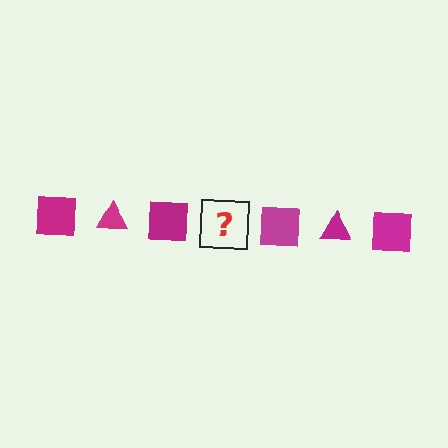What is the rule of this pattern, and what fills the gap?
The rule is that the pattern cycles through square, triangle shapes in magenta. The gap should be filled with a magenta triangle.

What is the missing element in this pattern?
The missing element is a magenta triangle.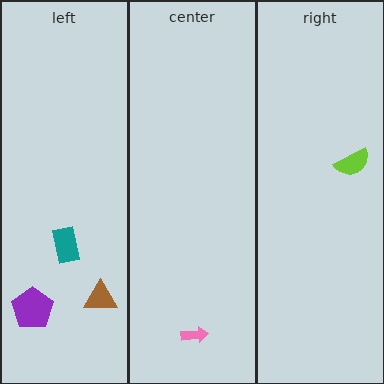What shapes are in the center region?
The pink arrow.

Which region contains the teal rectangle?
The left region.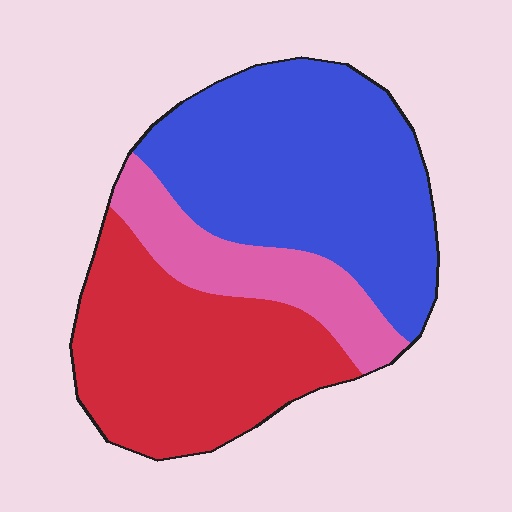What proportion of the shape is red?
Red covers roughly 35% of the shape.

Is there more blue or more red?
Blue.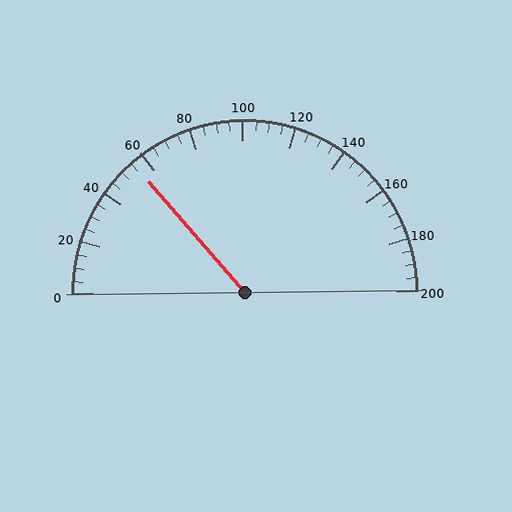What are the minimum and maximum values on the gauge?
The gauge ranges from 0 to 200.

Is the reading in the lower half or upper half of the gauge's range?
The reading is in the lower half of the range (0 to 200).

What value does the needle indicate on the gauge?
The needle indicates approximately 55.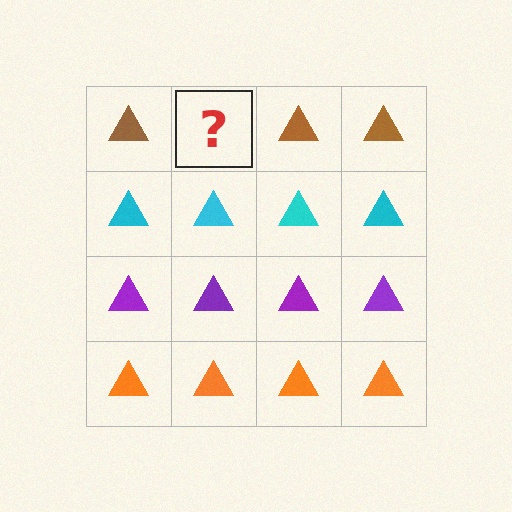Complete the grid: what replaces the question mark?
The question mark should be replaced with a brown triangle.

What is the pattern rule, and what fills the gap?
The rule is that each row has a consistent color. The gap should be filled with a brown triangle.